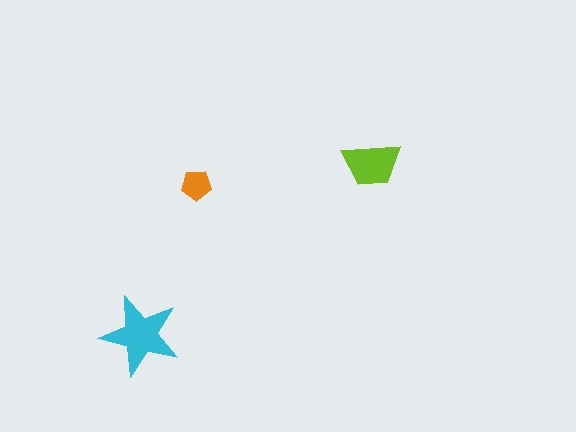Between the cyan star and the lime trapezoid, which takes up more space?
The cyan star.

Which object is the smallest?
The orange pentagon.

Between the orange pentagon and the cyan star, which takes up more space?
The cyan star.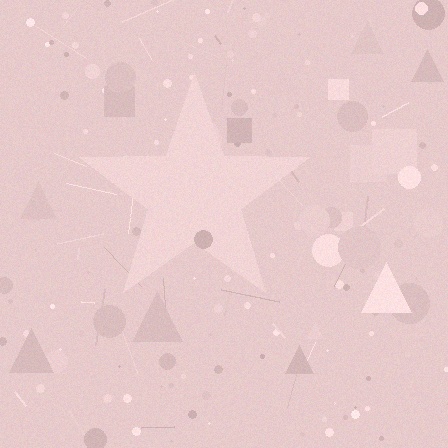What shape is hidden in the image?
A star is hidden in the image.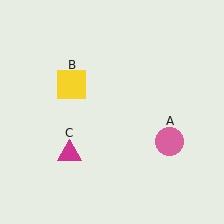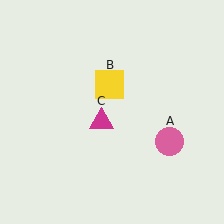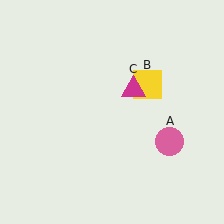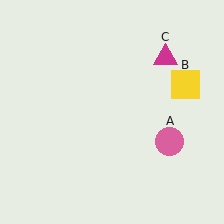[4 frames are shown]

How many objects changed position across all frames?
2 objects changed position: yellow square (object B), magenta triangle (object C).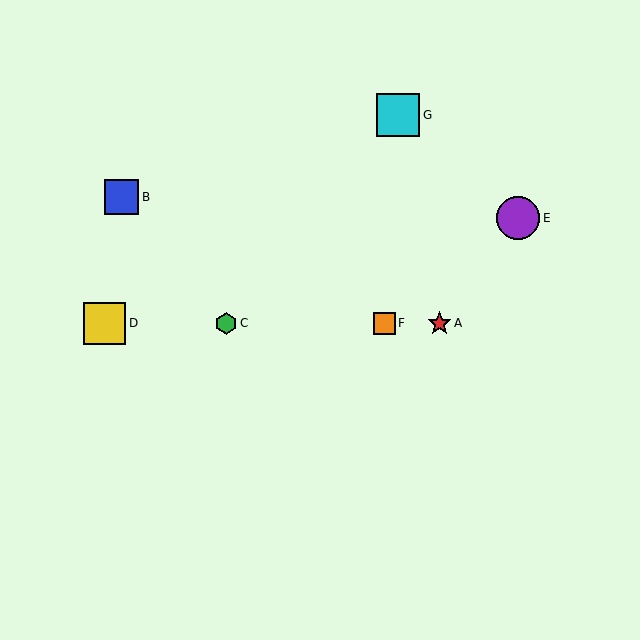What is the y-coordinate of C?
Object C is at y≈324.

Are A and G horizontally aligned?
No, A is at y≈324 and G is at y≈115.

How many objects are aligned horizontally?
4 objects (A, C, D, F) are aligned horizontally.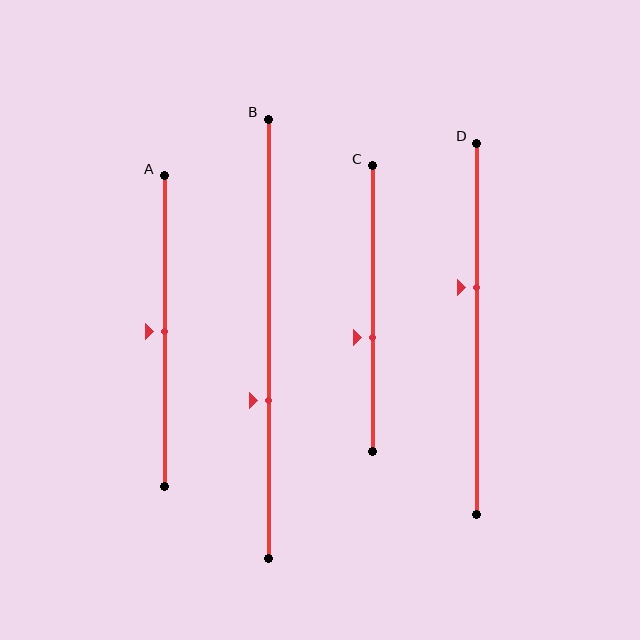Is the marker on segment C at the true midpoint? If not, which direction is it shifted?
No, the marker on segment C is shifted downward by about 10% of the segment length.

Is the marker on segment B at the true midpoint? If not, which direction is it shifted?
No, the marker on segment B is shifted downward by about 14% of the segment length.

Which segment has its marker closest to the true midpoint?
Segment A has its marker closest to the true midpoint.